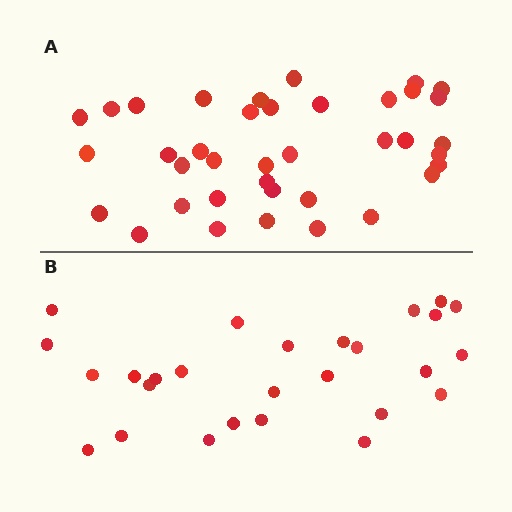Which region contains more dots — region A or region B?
Region A (the top region) has more dots.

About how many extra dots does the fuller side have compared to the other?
Region A has roughly 12 or so more dots than region B.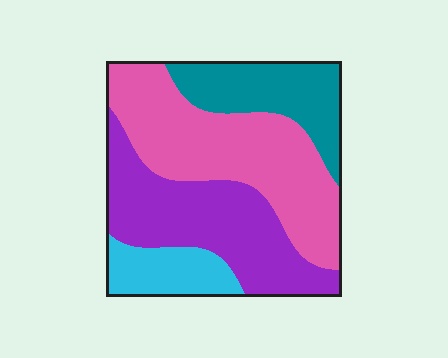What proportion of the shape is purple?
Purple covers around 30% of the shape.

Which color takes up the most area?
Pink, at roughly 40%.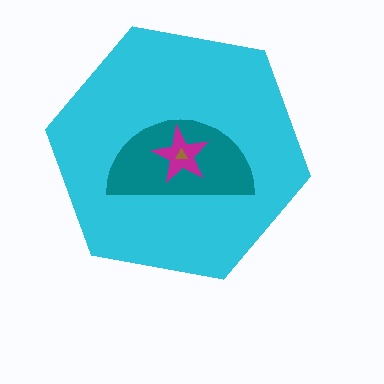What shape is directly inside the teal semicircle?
The magenta star.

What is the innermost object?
The brown triangle.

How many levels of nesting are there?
4.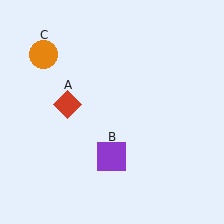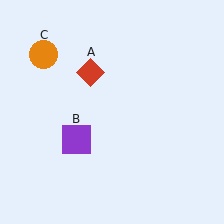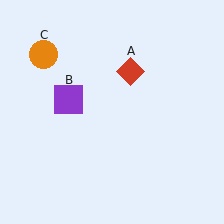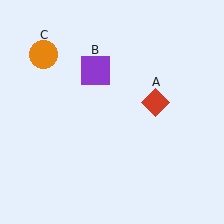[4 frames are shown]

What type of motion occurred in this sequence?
The red diamond (object A), purple square (object B) rotated clockwise around the center of the scene.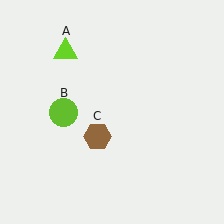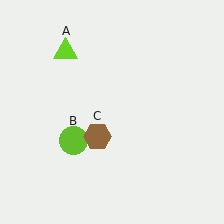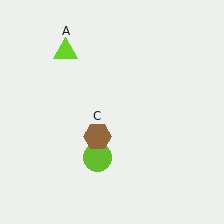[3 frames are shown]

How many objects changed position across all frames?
1 object changed position: lime circle (object B).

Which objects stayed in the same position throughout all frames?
Lime triangle (object A) and brown hexagon (object C) remained stationary.